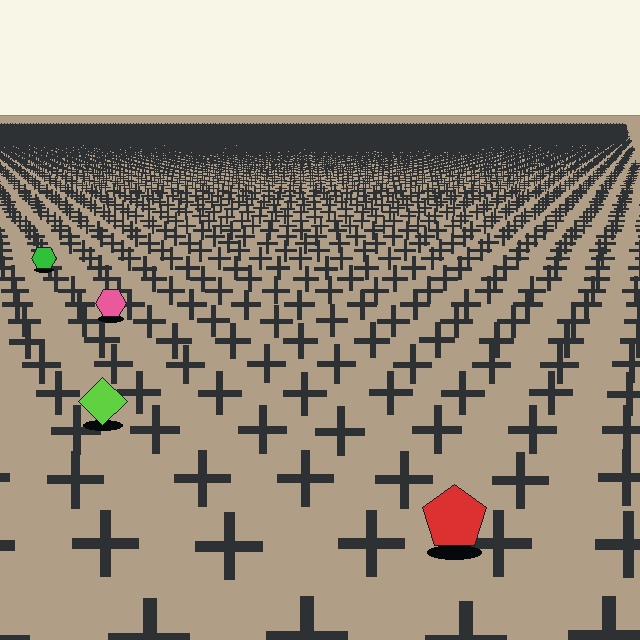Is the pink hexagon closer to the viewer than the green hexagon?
Yes. The pink hexagon is closer — you can tell from the texture gradient: the ground texture is coarser near it.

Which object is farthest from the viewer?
The green hexagon is farthest from the viewer. It appears smaller and the ground texture around it is denser.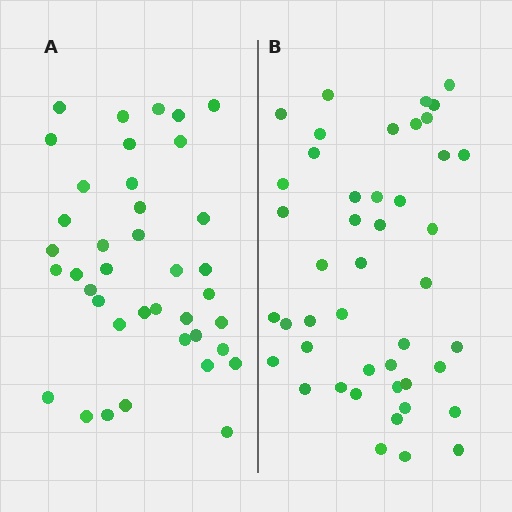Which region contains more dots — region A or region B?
Region B (the right region) has more dots.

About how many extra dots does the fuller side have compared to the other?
Region B has about 6 more dots than region A.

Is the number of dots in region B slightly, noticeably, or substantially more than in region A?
Region B has only slightly more — the two regions are fairly close. The ratio is roughly 1.2 to 1.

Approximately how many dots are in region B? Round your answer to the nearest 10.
About 40 dots. (The exact count is 45, which rounds to 40.)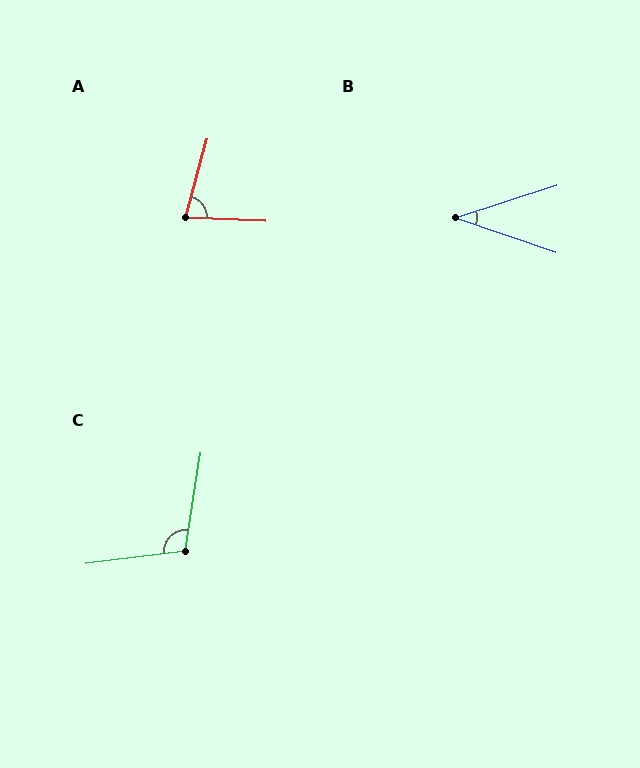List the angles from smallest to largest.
B (36°), A (77°), C (106°).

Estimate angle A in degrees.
Approximately 77 degrees.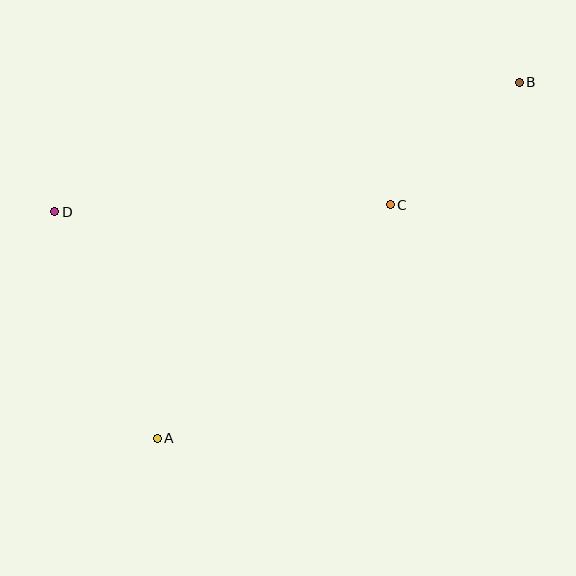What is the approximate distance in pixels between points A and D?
The distance between A and D is approximately 249 pixels.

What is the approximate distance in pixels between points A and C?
The distance between A and C is approximately 330 pixels.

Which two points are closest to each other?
Points B and C are closest to each other.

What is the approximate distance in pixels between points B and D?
The distance between B and D is approximately 483 pixels.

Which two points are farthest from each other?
Points A and B are farthest from each other.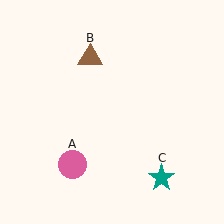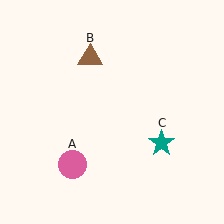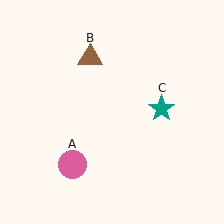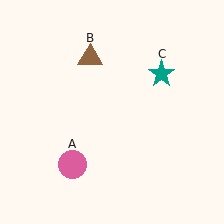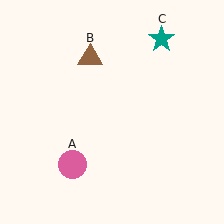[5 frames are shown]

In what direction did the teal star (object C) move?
The teal star (object C) moved up.